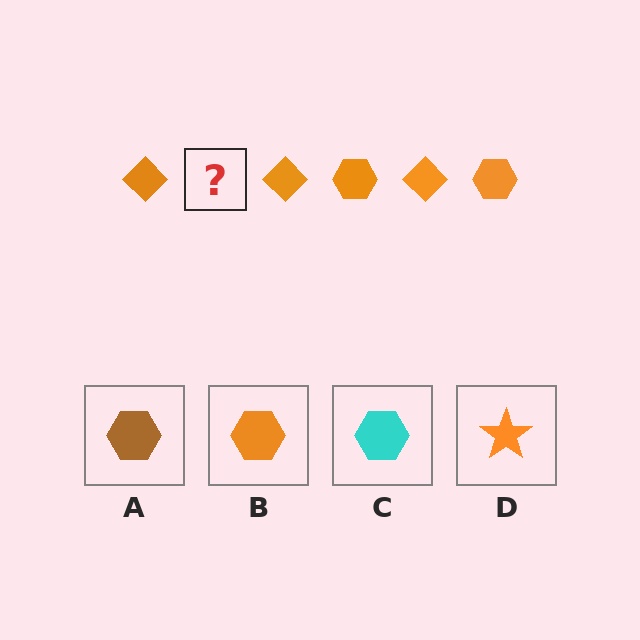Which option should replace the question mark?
Option B.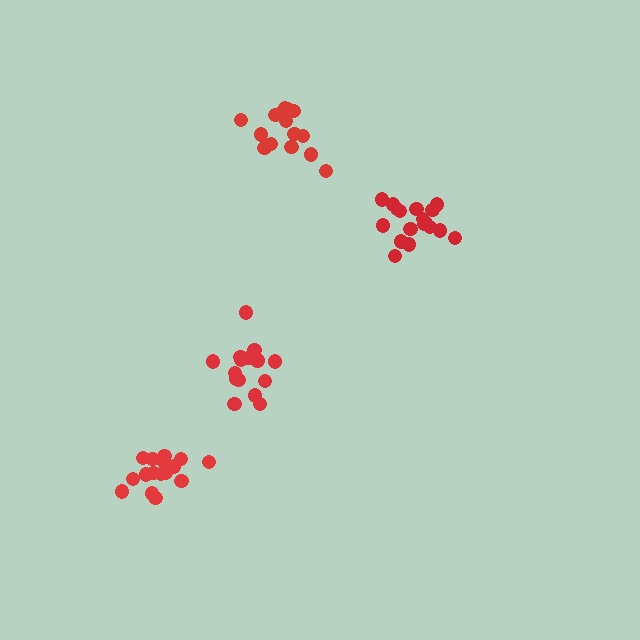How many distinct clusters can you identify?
There are 4 distinct clusters.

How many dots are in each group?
Group 1: 18 dots, Group 2: 15 dots, Group 3: 17 dots, Group 4: 15 dots (65 total).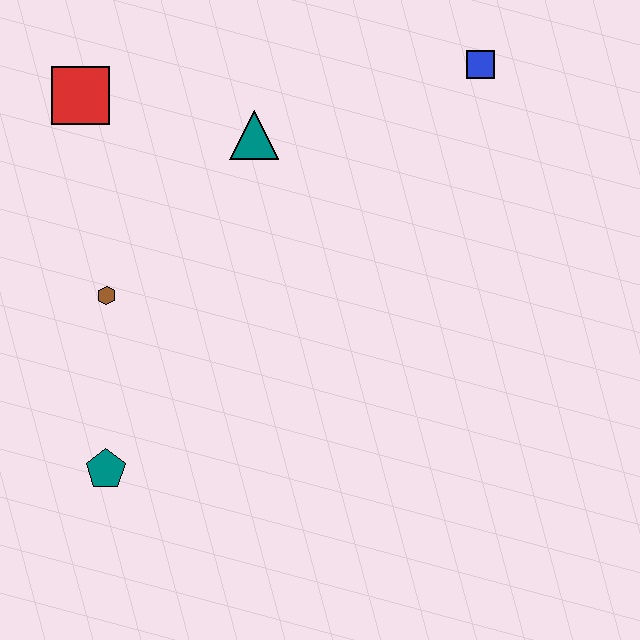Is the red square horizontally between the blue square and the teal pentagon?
No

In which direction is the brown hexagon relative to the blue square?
The brown hexagon is to the left of the blue square.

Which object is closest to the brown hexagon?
The teal pentagon is closest to the brown hexagon.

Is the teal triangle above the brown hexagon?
Yes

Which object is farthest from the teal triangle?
The teal pentagon is farthest from the teal triangle.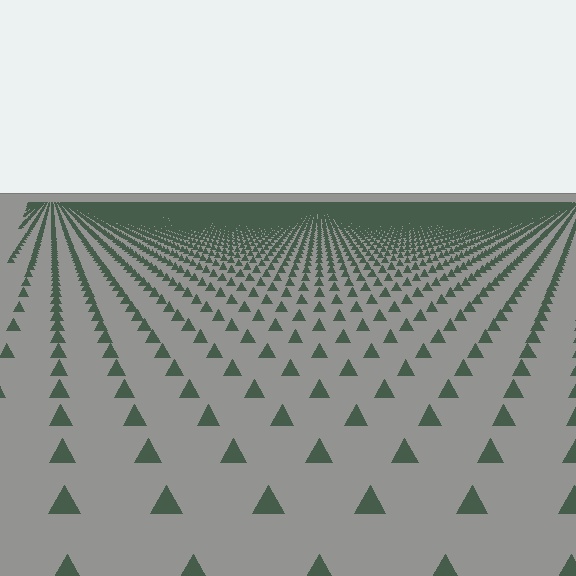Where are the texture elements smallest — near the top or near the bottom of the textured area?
Near the top.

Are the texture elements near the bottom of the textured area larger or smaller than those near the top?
Larger. Near the bottom, elements are closer to the viewer and appear at a bigger on-screen size.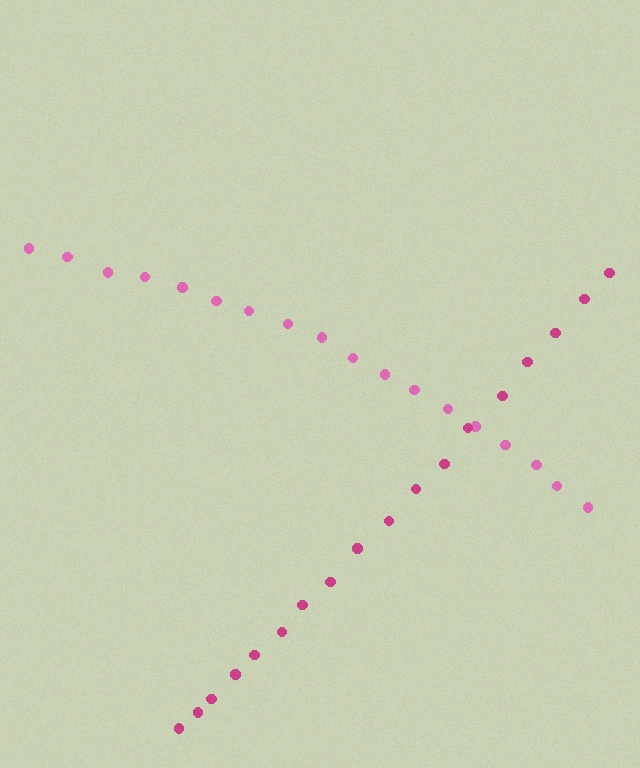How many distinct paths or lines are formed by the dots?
There are 2 distinct paths.